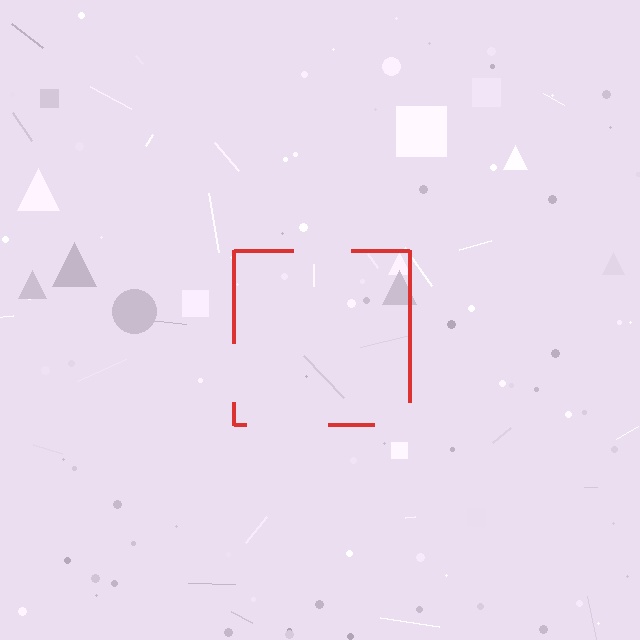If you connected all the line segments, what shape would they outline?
They would outline a square.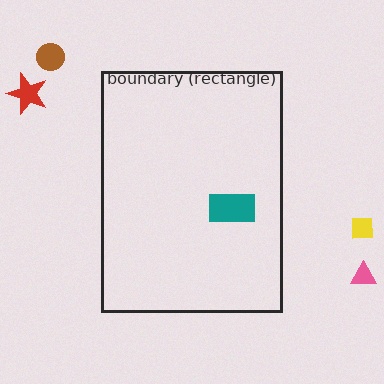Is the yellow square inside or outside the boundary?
Outside.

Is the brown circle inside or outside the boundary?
Outside.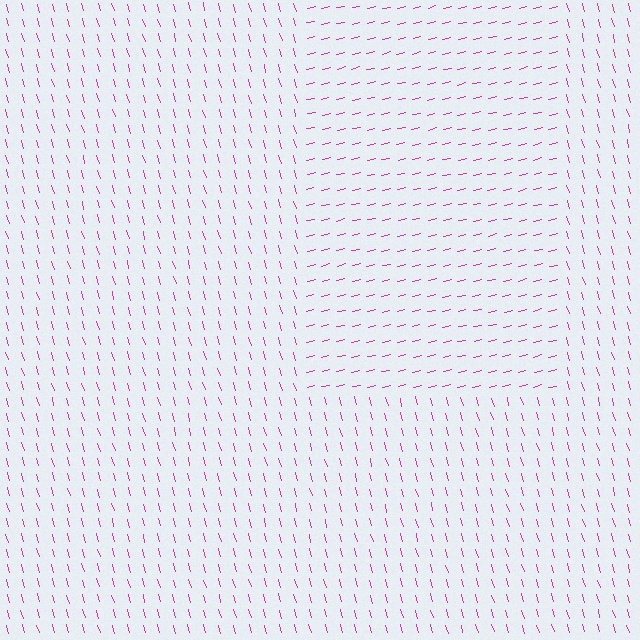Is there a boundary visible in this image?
Yes, there is a texture boundary formed by a change in line orientation.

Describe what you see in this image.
The image is filled with small magenta line segments. A rectangle region in the image has lines oriented differently from the surrounding lines, creating a visible texture boundary.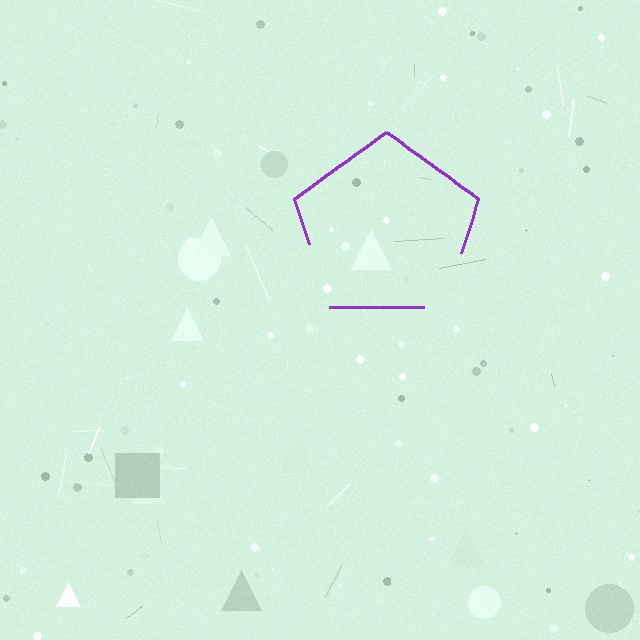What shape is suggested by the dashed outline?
The dashed outline suggests a pentagon.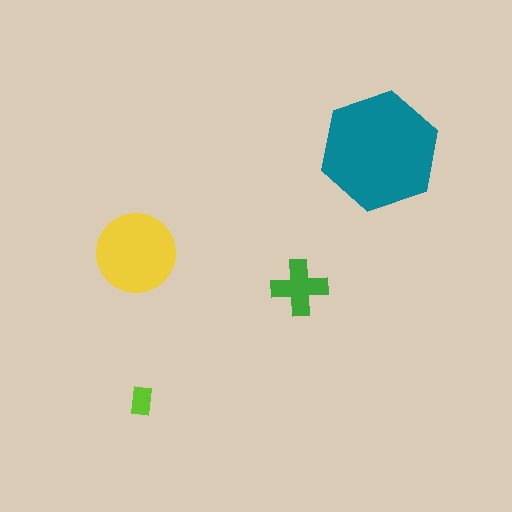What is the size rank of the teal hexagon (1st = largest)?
1st.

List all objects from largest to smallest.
The teal hexagon, the yellow circle, the green cross, the lime rectangle.